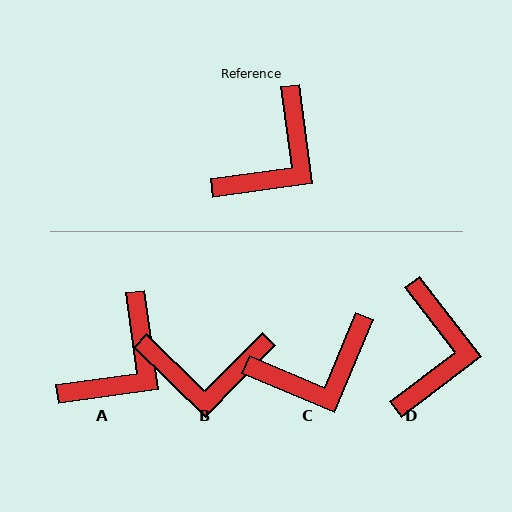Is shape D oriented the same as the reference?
No, it is off by about 30 degrees.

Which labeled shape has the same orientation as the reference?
A.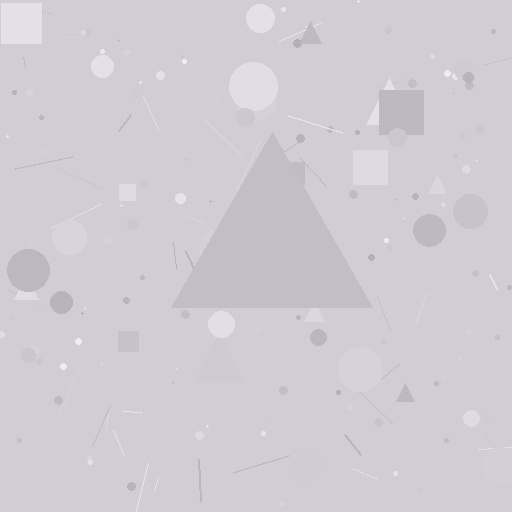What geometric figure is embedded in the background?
A triangle is embedded in the background.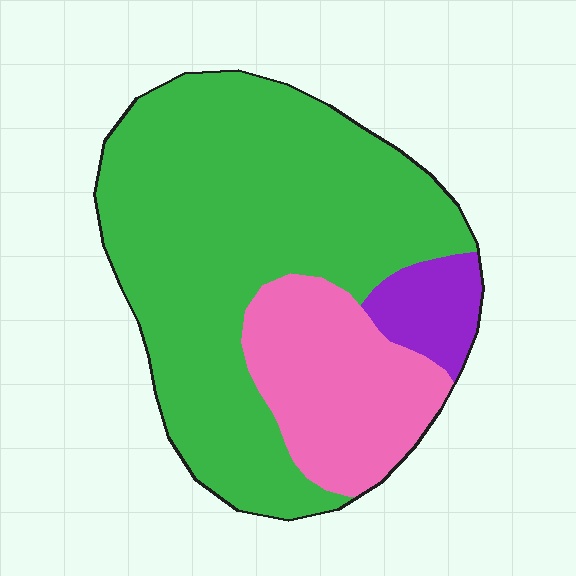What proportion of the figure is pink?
Pink takes up about one quarter (1/4) of the figure.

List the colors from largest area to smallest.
From largest to smallest: green, pink, purple.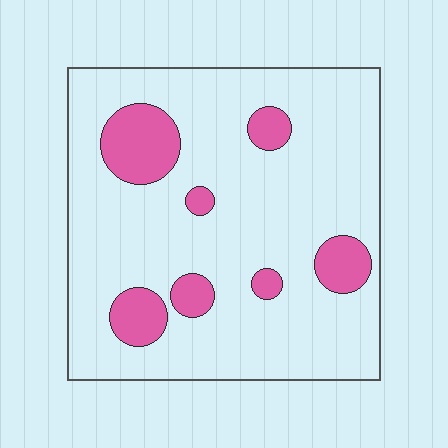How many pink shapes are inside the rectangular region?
7.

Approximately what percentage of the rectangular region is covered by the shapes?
Approximately 15%.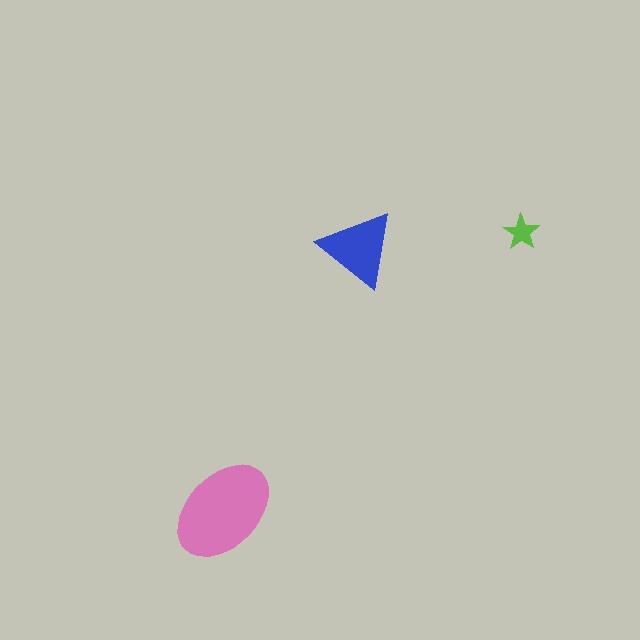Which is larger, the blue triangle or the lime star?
The blue triangle.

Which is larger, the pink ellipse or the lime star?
The pink ellipse.